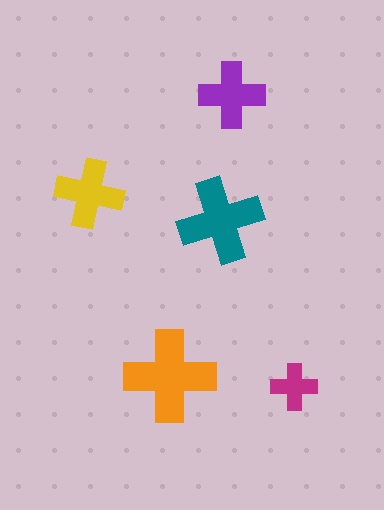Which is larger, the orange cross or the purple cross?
The orange one.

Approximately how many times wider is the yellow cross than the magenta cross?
About 1.5 times wider.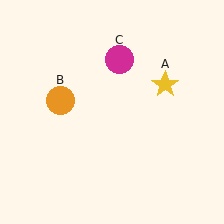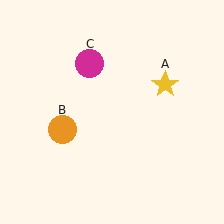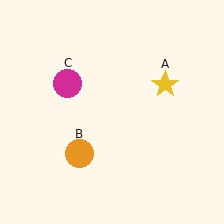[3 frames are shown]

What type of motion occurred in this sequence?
The orange circle (object B), magenta circle (object C) rotated counterclockwise around the center of the scene.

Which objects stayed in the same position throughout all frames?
Yellow star (object A) remained stationary.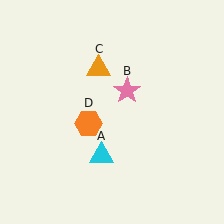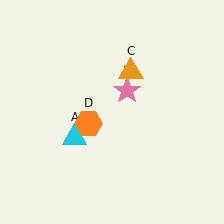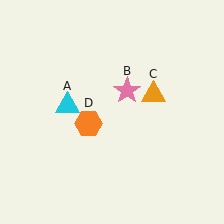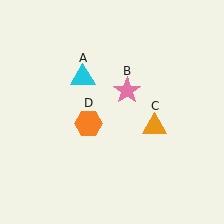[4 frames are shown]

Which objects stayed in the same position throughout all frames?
Pink star (object B) and orange hexagon (object D) remained stationary.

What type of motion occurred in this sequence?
The cyan triangle (object A), orange triangle (object C) rotated clockwise around the center of the scene.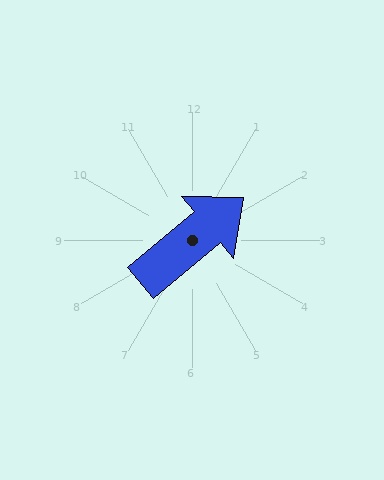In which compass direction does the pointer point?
Northeast.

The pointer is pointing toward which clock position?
Roughly 2 o'clock.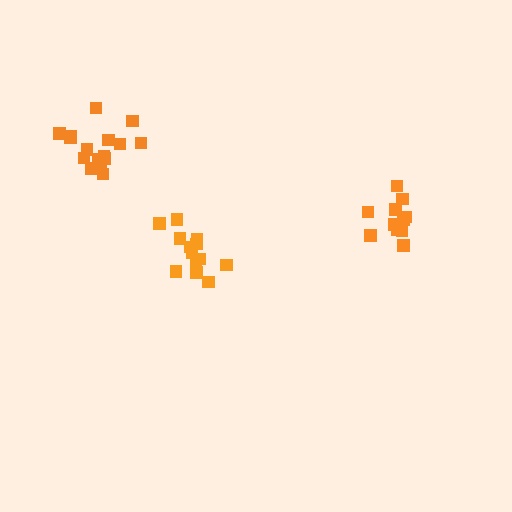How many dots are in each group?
Group 1: 13 dots, Group 2: 16 dots, Group 3: 11 dots (40 total).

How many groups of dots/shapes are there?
There are 3 groups.